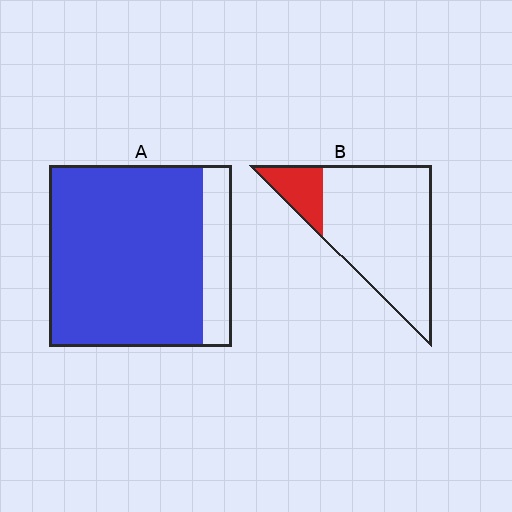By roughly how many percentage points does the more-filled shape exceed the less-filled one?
By roughly 70 percentage points (A over B).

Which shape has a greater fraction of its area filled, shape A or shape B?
Shape A.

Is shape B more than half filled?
No.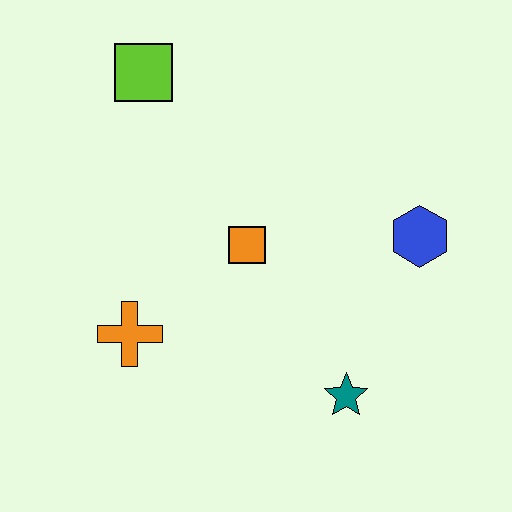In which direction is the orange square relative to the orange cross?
The orange square is to the right of the orange cross.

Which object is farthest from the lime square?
The teal star is farthest from the lime square.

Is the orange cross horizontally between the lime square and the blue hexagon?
No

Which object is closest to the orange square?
The orange cross is closest to the orange square.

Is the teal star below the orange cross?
Yes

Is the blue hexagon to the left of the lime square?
No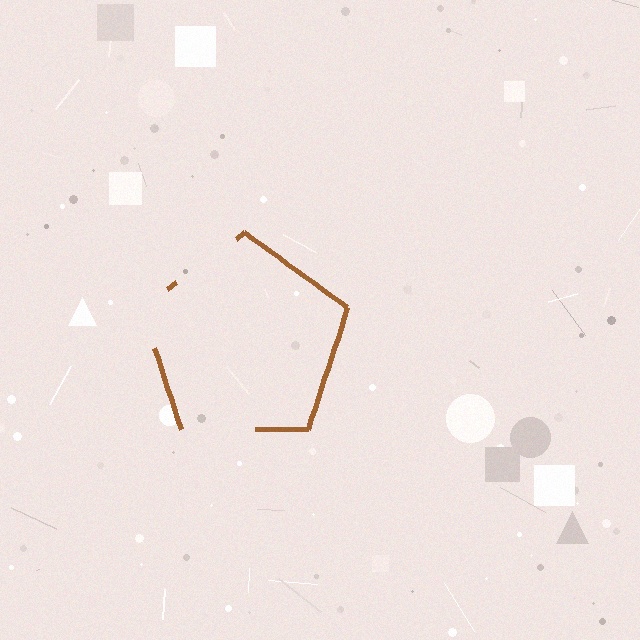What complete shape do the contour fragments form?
The contour fragments form a pentagon.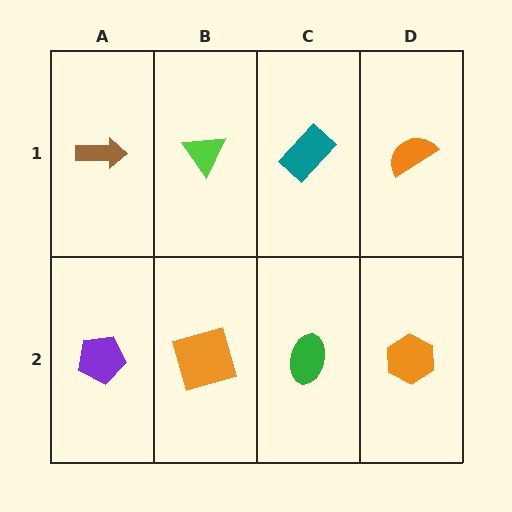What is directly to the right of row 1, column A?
A lime triangle.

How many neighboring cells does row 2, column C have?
3.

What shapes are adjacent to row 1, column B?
An orange square (row 2, column B), a brown arrow (row 1, column A), a teal rectangle (row 1, column C).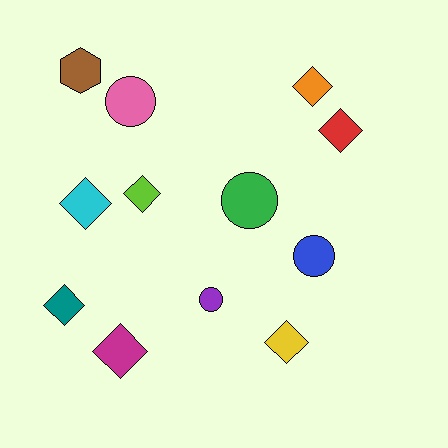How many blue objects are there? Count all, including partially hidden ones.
There is 1 blue object.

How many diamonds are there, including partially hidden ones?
There are 7 diamonds.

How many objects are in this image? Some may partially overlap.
There are 12 objects.